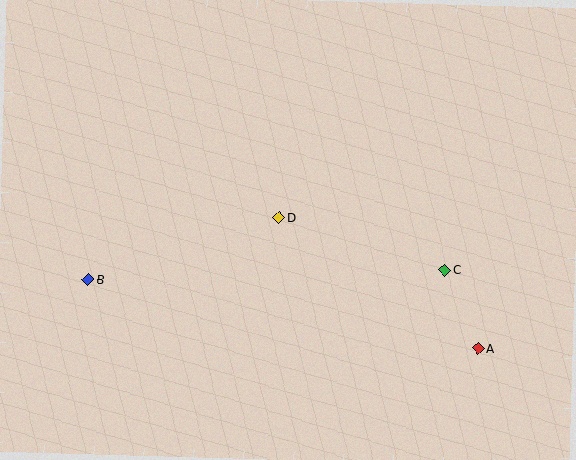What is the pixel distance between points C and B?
The distance between C and B is 356 pixels.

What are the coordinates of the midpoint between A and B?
The midpoint between A and B is at (283, 314).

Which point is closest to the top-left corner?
Point B is closest to the top-left corner.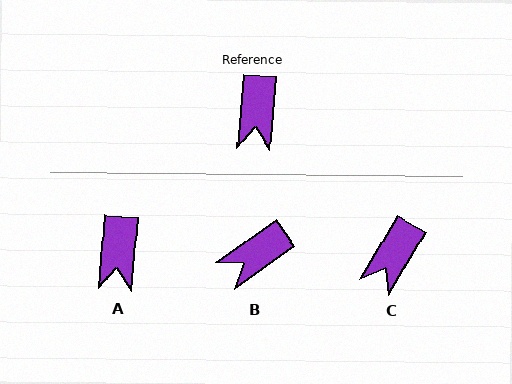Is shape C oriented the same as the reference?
No, it is off by about 25 degrees.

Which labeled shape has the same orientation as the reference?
A.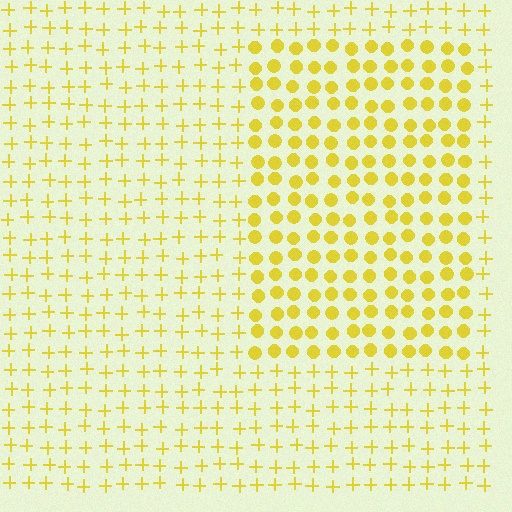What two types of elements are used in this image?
The image uses circles inside the rectangle region and plus signs outside it.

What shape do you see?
I see a rectangle.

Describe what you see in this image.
The image is filled with small yellow elements arranged in a uniform grid. A rectangle-shaped region contains circles, while the surrounding area contains plus signs. The boundary is defined purely by the change in element shape.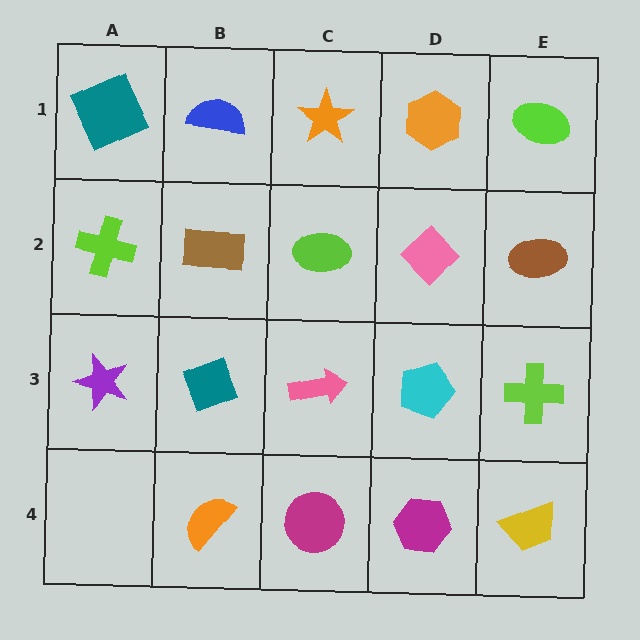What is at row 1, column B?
A blue semicircle.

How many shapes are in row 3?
5 shapes.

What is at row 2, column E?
A brown ellipse.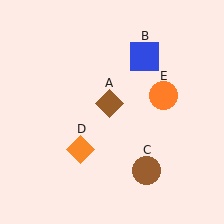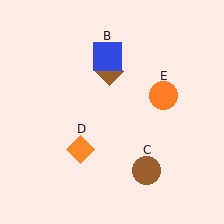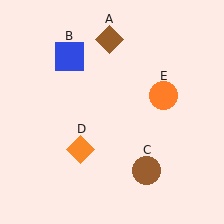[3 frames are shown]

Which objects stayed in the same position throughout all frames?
Brown circle (object C) and orange diamond (object D) and orange circle (object E) remained stationary.